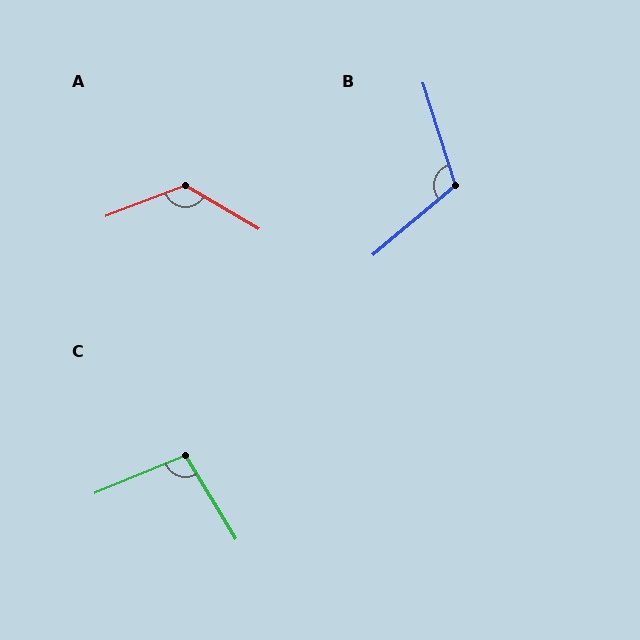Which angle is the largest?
A, at approximately 128 degrees.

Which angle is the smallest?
C, at approximately 99 degrees.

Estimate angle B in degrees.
Approximately 113 degrees.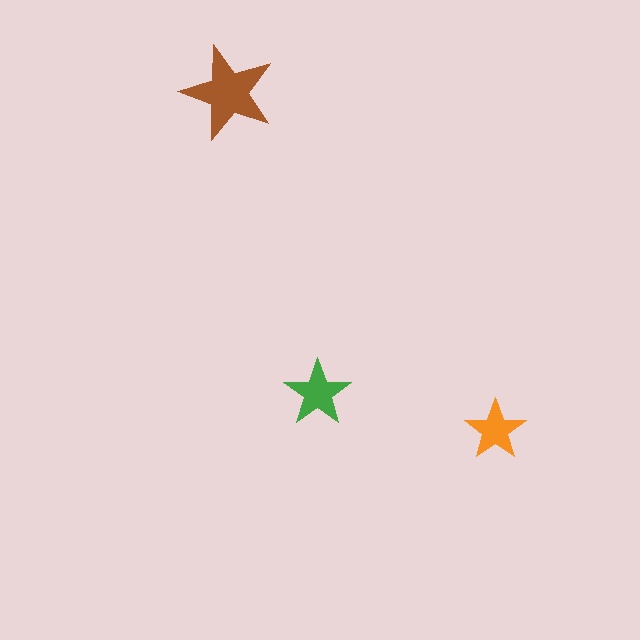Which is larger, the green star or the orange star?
The green one.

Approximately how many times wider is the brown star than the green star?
About 1.5 times wider.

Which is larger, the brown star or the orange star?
The brown one.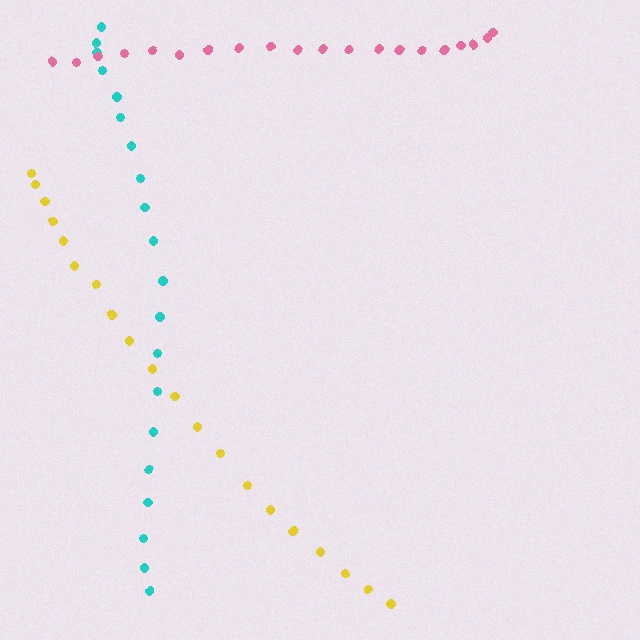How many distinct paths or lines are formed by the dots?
There are 3 distinct paths.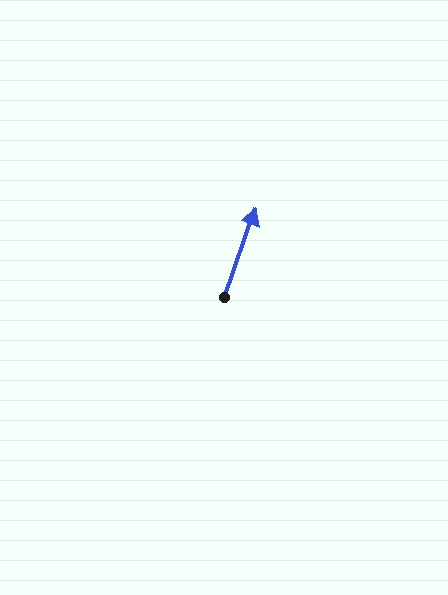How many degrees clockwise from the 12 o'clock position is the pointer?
Approximately 20 degrees.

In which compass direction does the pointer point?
North.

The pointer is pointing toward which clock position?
Roughly 1 o'clock.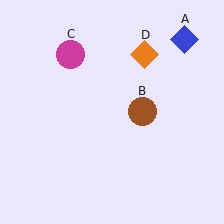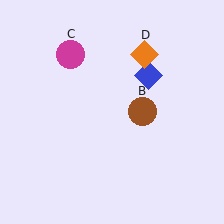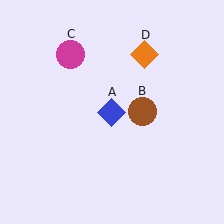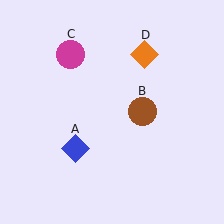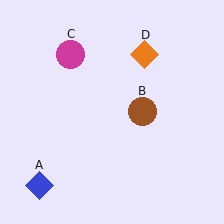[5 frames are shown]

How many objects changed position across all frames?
1 object changed position: blue diamond (object A).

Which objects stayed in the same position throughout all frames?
Brown circle (object B) and magenta circle (object C) and orange diamond (object D) remained stationary.